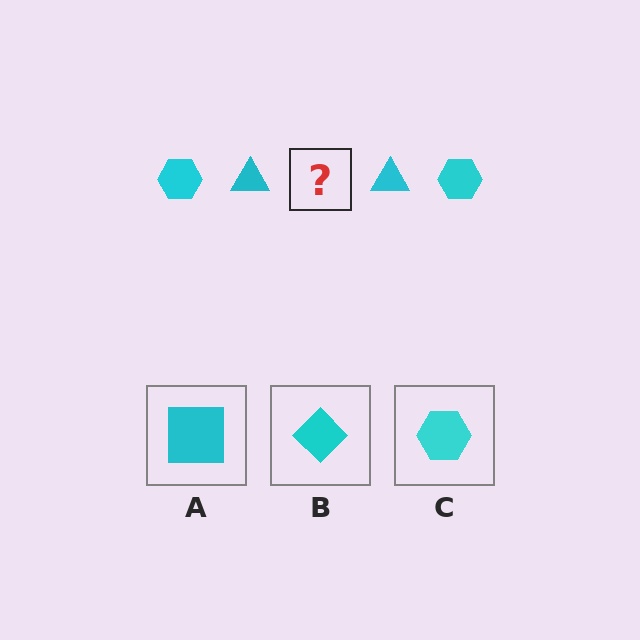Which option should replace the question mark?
Option C.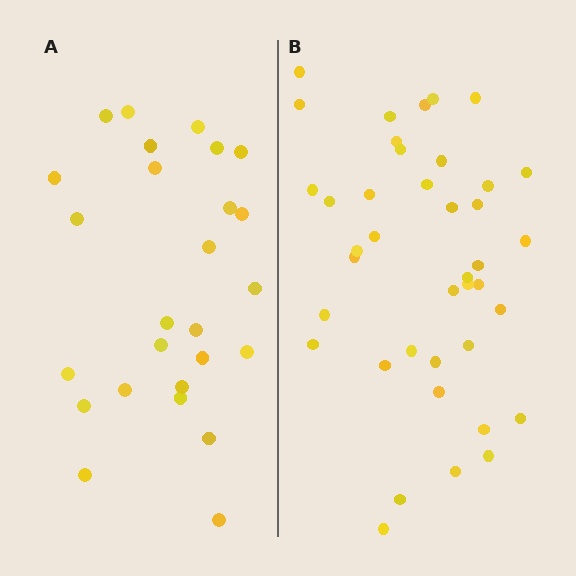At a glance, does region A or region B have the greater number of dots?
Region B (the right region) has more dots.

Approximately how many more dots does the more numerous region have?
Region B has approximately 15 more dots than region A.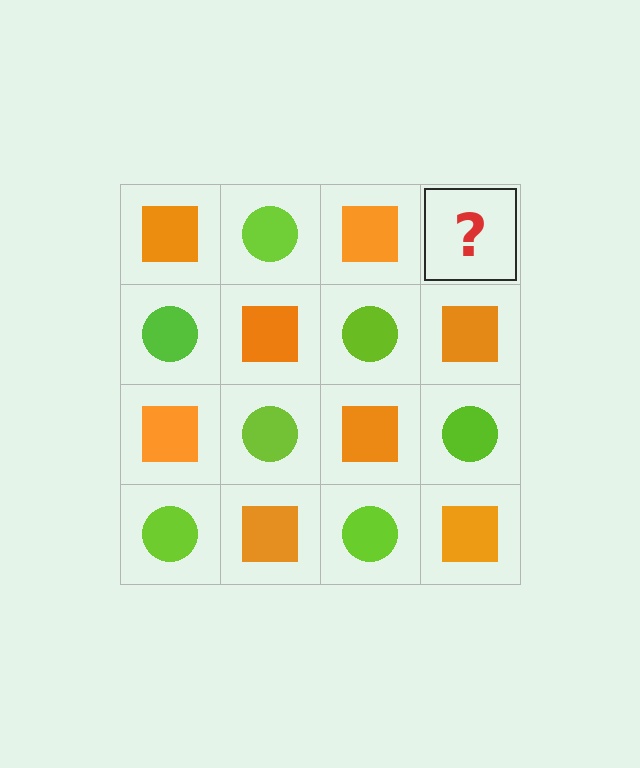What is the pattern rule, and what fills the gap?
The rule is that it alternates orange square and lime circle in a checkerboard pattern. The gap should be filled with a lime circle.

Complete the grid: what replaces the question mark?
The question mark should be replaced with a lime circle.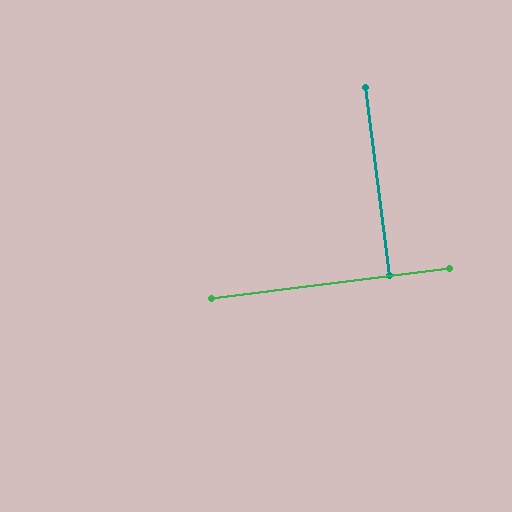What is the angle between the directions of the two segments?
Approximately 90 degrees.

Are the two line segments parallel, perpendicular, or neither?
Perpendicular — they meet at approximately 90°.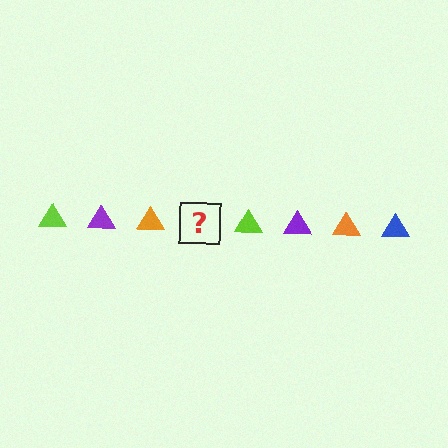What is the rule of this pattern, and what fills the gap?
The rule is that the pattern cycles through lime, purple, orange, blue triangles. The gap should be filled with a blue triangle.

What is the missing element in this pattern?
The missing element is a blue triangle.